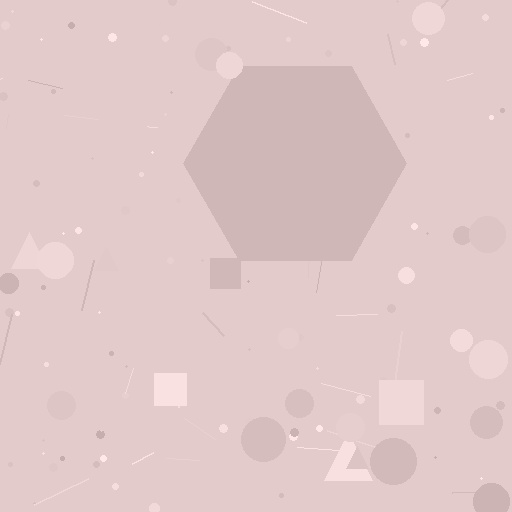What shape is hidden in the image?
A hexagon is hidden in the image.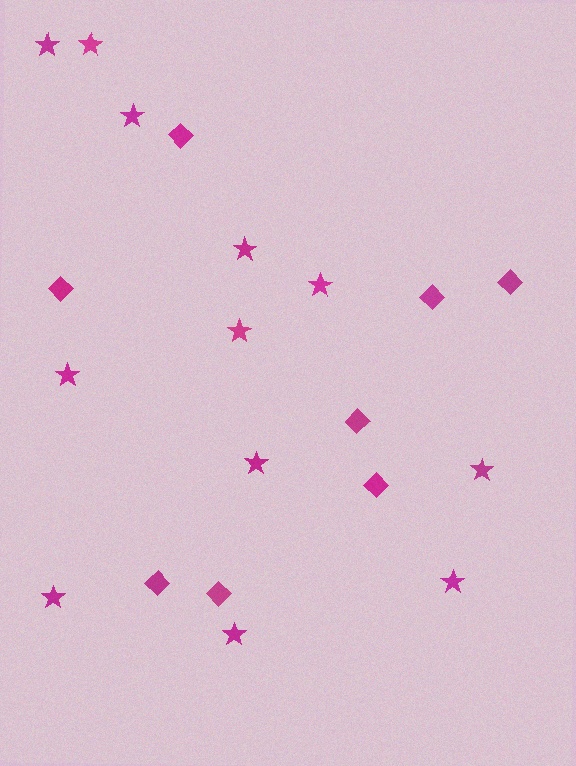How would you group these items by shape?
There are 2 groups: one group of stars (12) and one group of diamonds (8).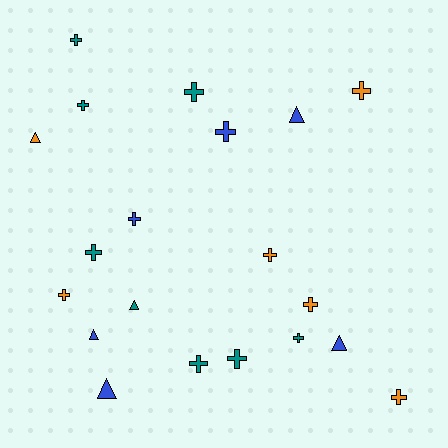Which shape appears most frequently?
Cross, with 14 objects.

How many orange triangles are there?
There is 1 orange triangle.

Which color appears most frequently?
Teal, with 8 objects.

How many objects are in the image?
There are 20 objects.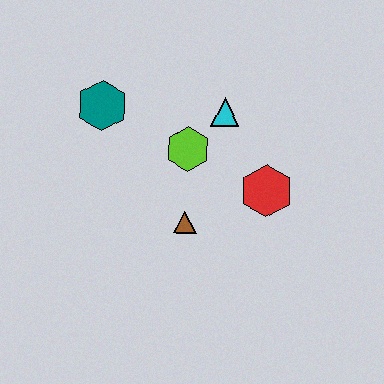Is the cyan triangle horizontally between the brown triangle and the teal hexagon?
No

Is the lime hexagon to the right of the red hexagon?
No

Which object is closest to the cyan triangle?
The lime hexagon is closest to the cyan triangle.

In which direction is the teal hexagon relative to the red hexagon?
The teal hexagon is to the left of the red hexagon.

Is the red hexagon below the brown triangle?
No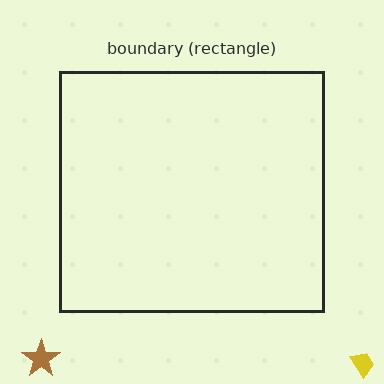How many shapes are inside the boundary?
0 inside, 2 outside.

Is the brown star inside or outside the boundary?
Outside.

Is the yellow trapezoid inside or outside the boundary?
Outside.